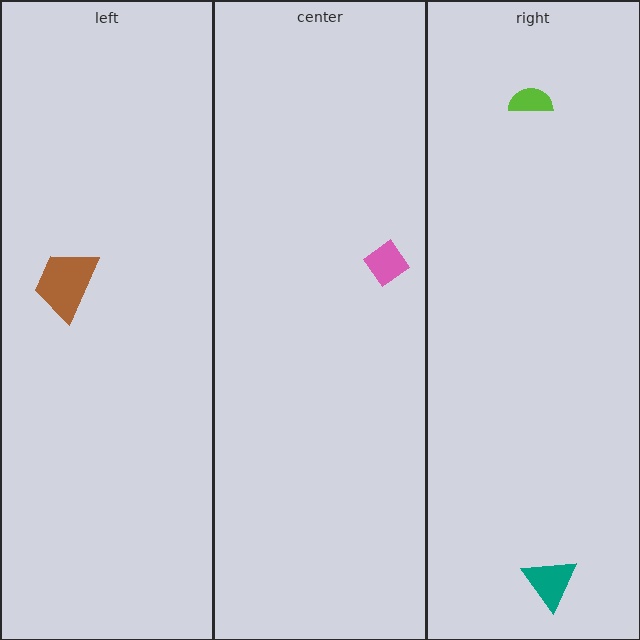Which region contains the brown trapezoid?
The left region.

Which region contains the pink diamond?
The center region.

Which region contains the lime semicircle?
The right region.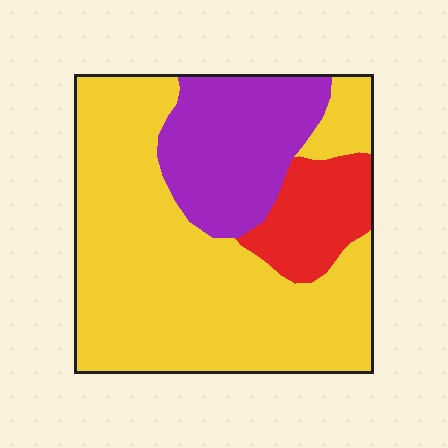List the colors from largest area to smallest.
From largest to smallest: yellow, purple, red.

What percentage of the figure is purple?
Purple covers around 25% of the figure.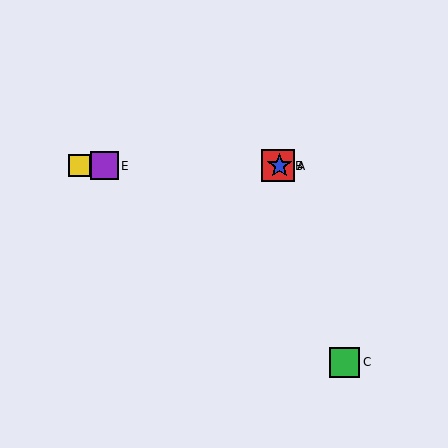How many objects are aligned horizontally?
4 objects (A, B, D, E) are aligned horizontally.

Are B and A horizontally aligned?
Yes, both are at y≈166.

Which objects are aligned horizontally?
Objects A, B, D, E are aligned horizontally.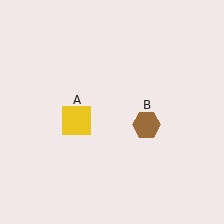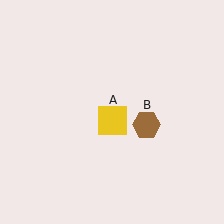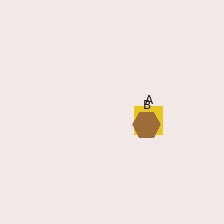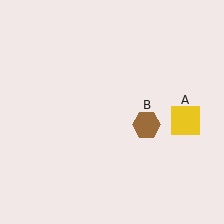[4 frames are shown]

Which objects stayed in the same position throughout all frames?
Brown hexagon (object B) remained stationary.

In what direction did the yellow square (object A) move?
The yellow square (object A) moved right.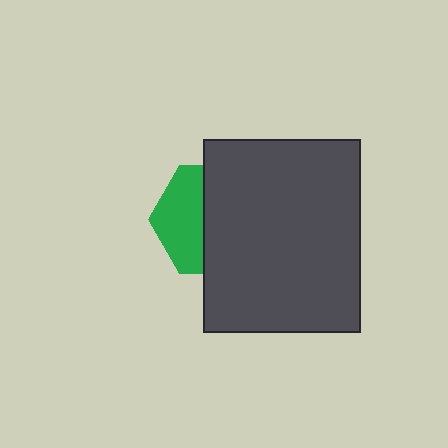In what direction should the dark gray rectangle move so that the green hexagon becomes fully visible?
The dark gray rectangle should move right. That is the shortest direction to clear the overlap and leave the green hexagon fully visible.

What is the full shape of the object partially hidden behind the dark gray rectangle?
The partially hidden object is a green hexagon.